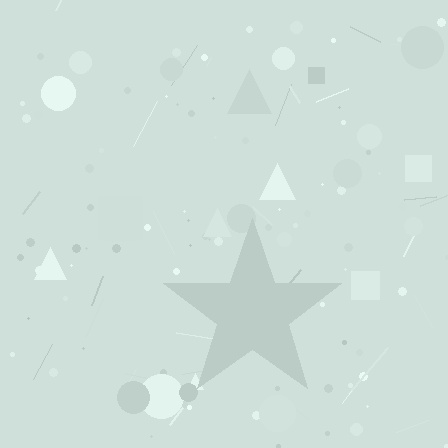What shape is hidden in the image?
A star is hidden in the image.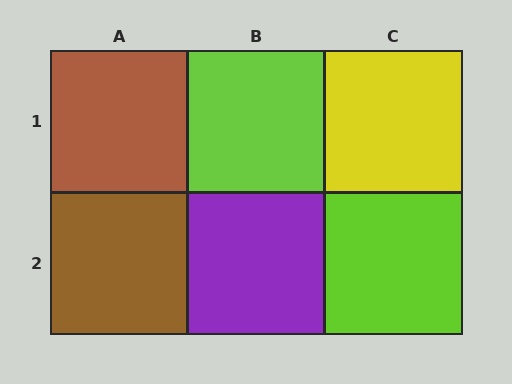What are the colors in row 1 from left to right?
Brown, lime, yellow.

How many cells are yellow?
1 cell is yellow.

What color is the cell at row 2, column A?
Brown.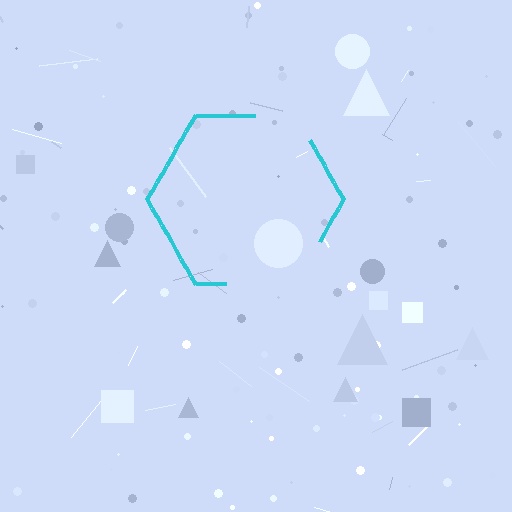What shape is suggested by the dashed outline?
The dashed outline suggests a hexagon.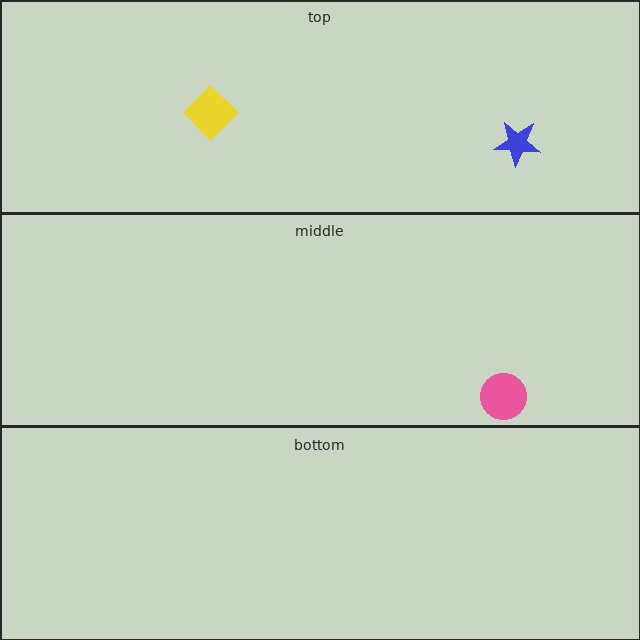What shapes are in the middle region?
The pink circle.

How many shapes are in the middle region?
1.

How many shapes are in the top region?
2.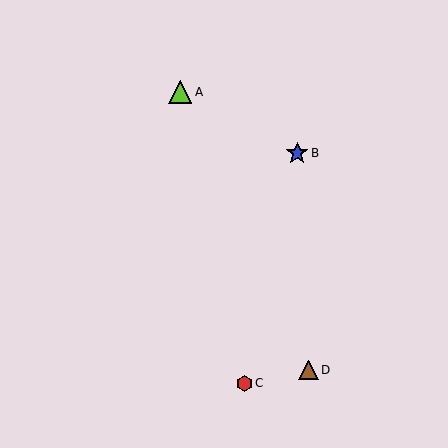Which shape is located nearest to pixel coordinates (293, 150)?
The blue star (labeled B) at (297, 153) is nearest to that location.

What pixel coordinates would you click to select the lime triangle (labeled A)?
Click at (180, 92) to select the lime triangle A.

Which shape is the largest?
The lime triangle (labeled A) is the largest.